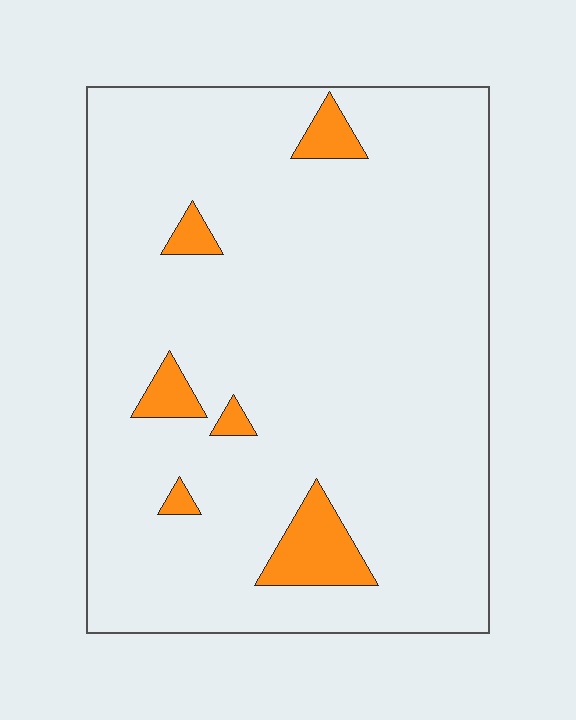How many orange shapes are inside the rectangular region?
6.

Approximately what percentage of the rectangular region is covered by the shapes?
Approximately 5%.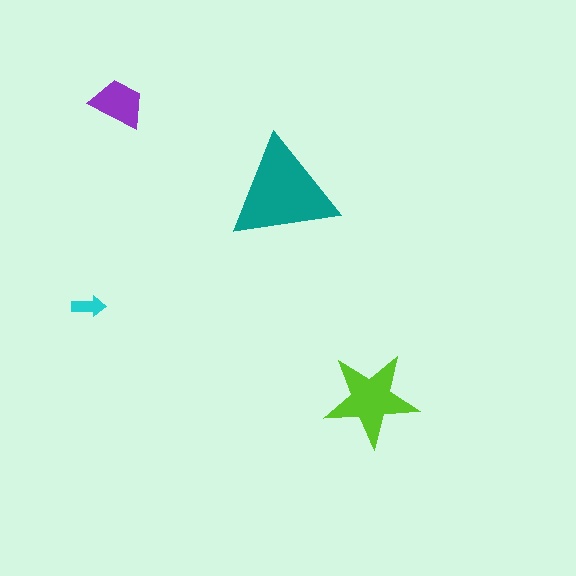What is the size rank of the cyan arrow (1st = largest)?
4th.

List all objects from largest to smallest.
The teal triangle, the lime star, the purple trapezoid, the cyan arrow.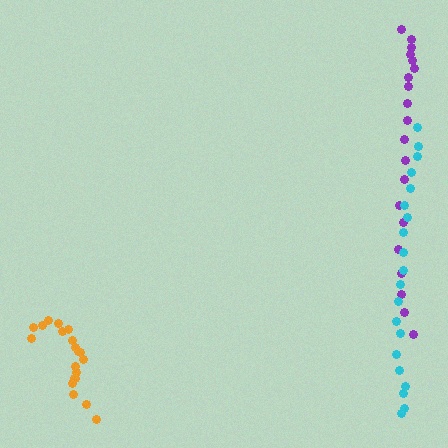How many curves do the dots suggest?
There are 3 distinct paths.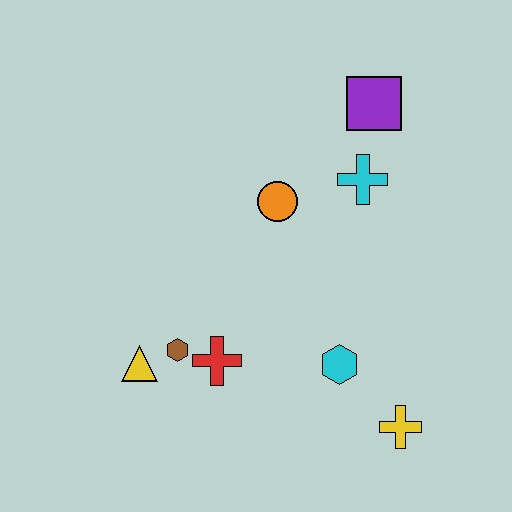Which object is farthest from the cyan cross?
The yellow triangle is farthest from the cyan cross.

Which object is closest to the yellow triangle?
The brown hexagon is closest to the yellow triangle.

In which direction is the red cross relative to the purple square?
The red cross is below the purple square.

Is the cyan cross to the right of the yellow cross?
No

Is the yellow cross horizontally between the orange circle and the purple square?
No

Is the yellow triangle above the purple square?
No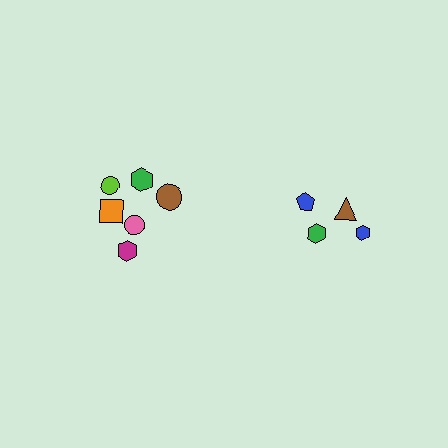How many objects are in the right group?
There are 4 objects.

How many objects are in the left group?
There are 6 objects.